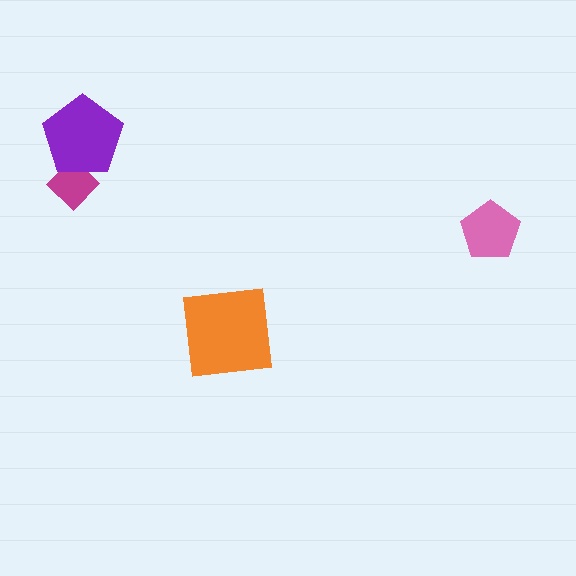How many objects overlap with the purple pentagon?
1 object overlaps with the purple pentagon.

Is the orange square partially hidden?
No, no other shape covers it.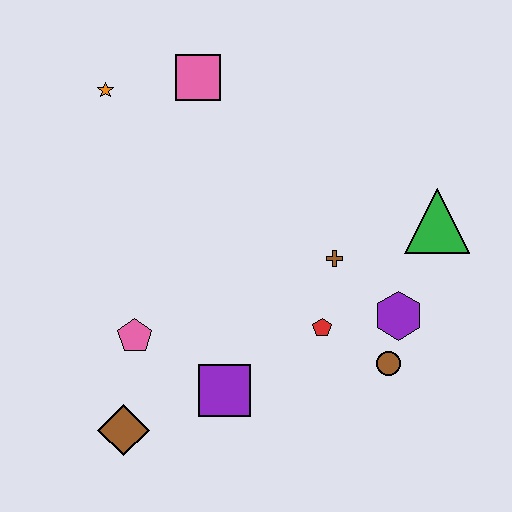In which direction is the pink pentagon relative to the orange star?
The pink pentagon is below the orange star.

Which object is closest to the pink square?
The orange star is closest to the pink square.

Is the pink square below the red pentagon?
No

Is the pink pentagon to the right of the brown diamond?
Yes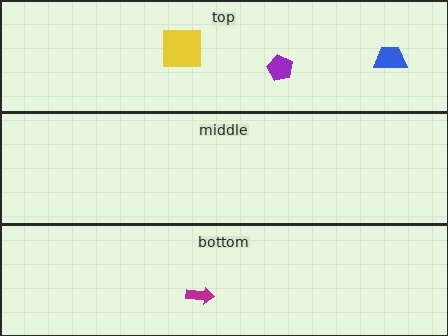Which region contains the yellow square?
The top region.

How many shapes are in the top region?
3.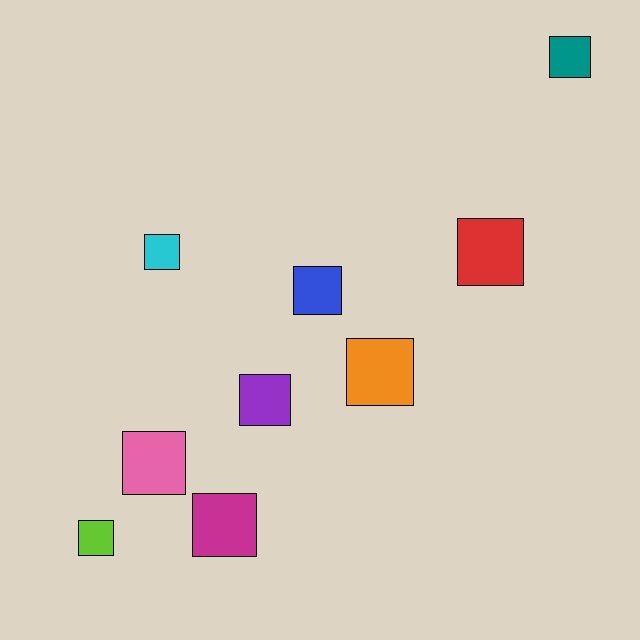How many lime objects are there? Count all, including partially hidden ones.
There is 1 lime object.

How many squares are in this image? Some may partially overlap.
There are 9 squares.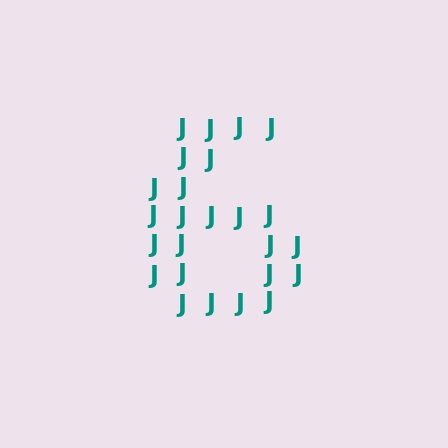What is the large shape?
The large shape is the digit 6.